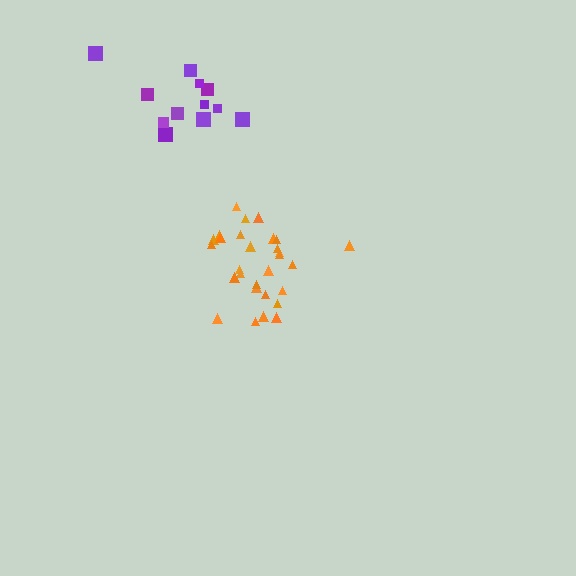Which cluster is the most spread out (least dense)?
Purple.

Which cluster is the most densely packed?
Orange.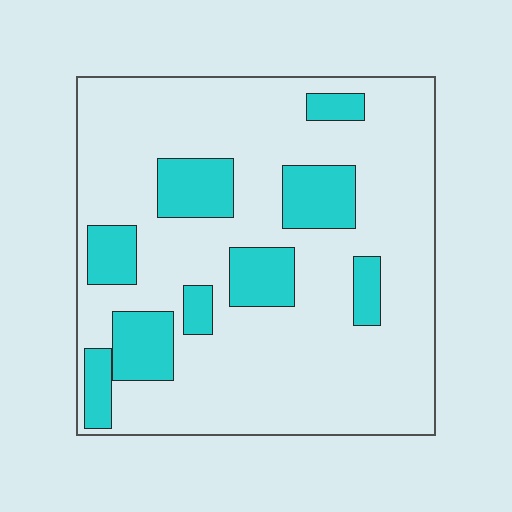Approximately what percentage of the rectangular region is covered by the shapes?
Approximately 20%.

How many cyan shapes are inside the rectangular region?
9.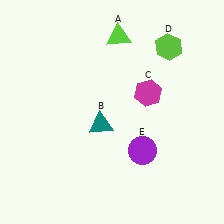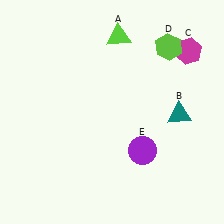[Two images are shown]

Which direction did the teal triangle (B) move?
The teal triangle (B) moved right.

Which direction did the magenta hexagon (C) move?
The magenta hexagon (C) moved up.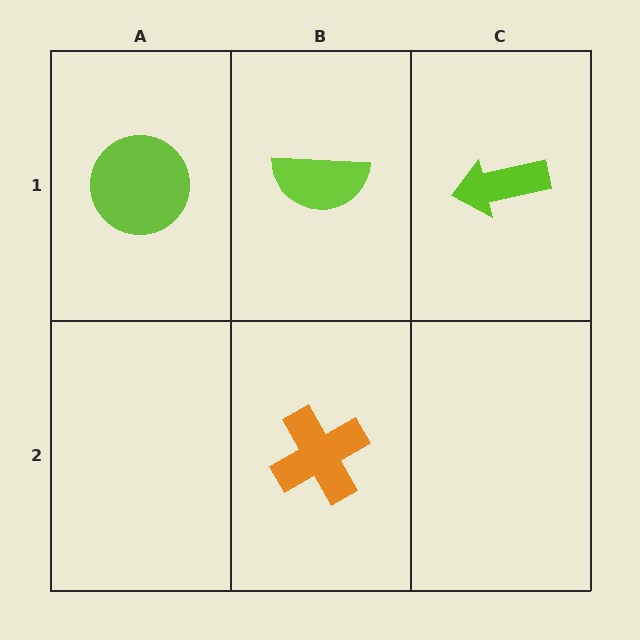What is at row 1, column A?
A lime circle.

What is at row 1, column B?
A lime semicircle.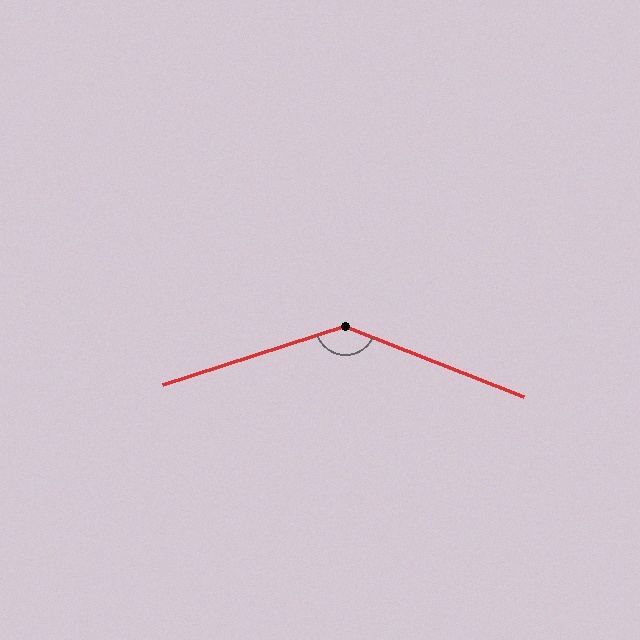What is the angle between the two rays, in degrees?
Approximately 140 degrees.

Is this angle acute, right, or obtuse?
It is obtuse.